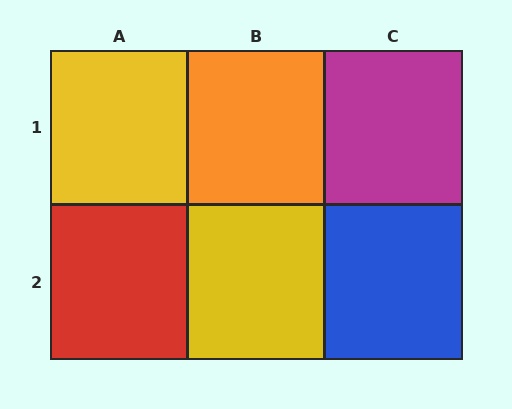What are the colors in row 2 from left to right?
Red, yellow, blue.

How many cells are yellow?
2 cells are yellow.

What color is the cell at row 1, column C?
Magenta.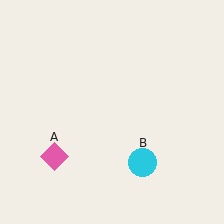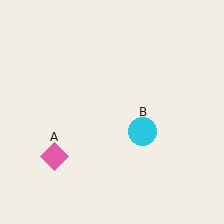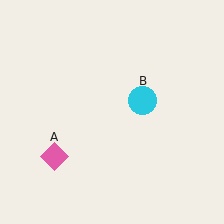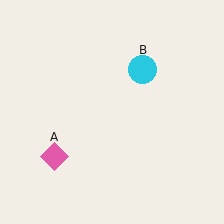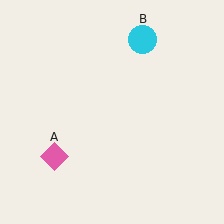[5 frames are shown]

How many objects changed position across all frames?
1 object changed position: cyan circle (object B).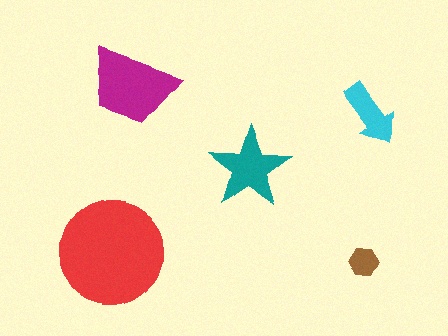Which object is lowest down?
The red circle is bottommost.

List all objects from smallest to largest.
The brown hexagon, the cyan arrow, the teal star, the magenta trapezoid, the red circle.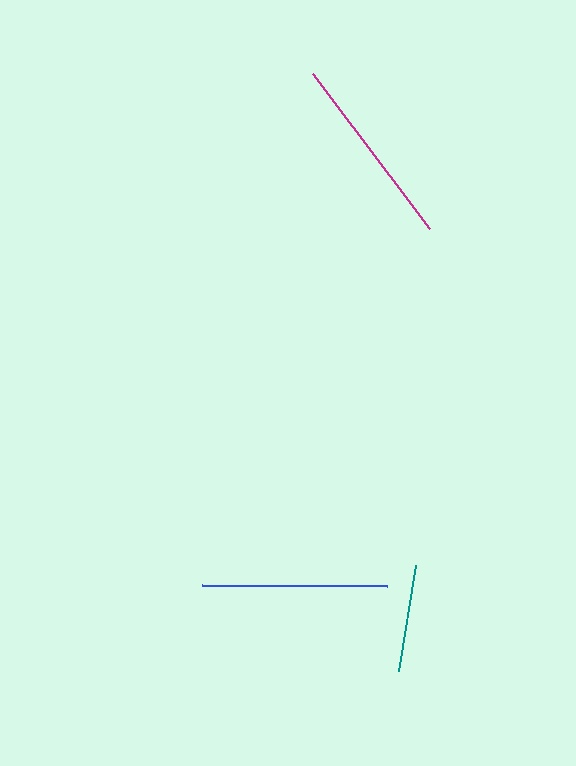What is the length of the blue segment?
The blue segment is approximately 185 pixels long.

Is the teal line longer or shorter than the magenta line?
The magenta line is longer than the teal line.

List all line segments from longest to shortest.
From longest to shortest: magenta, blue, teal.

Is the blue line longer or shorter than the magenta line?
The magenta line is longer than the blue line.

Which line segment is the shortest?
The teal line is the shortest at approximately 107 pixels.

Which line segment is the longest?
The magenta line is the longest at approximately 194 pixels.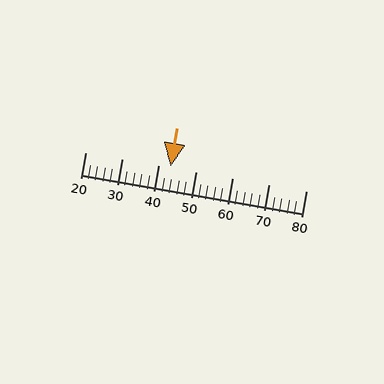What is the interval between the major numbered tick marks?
The major tick marks are spaced 10 units apart.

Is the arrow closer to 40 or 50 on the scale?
The arrow is closer to 40.